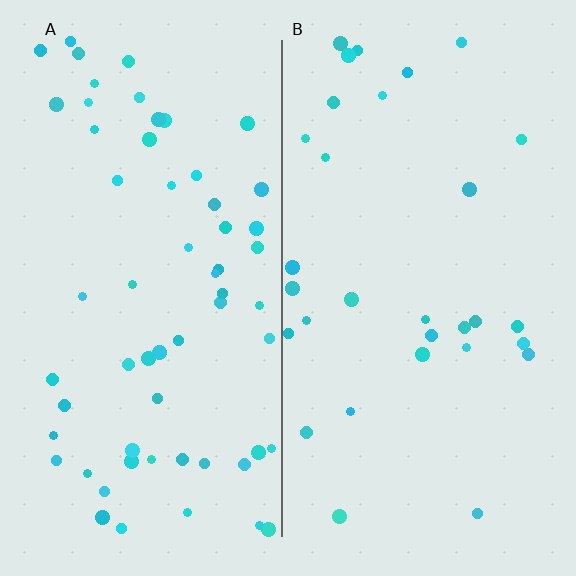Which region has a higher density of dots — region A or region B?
A (the left).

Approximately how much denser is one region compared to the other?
Approximately 2.0× — region A over region B.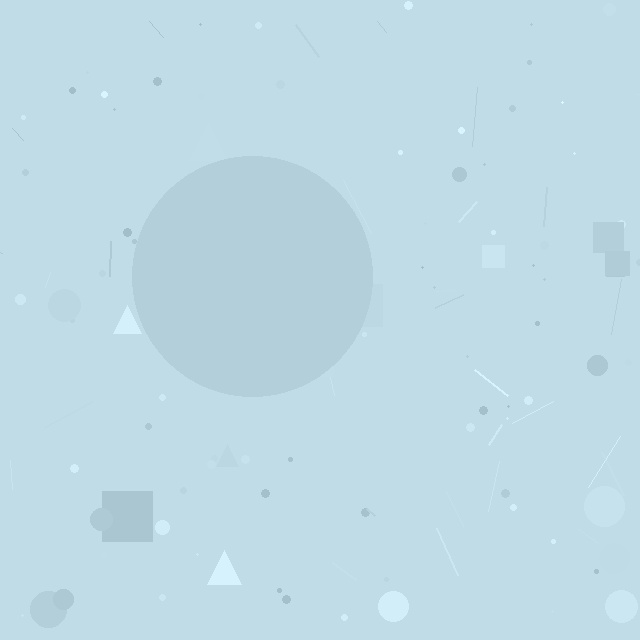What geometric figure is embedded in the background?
A circle is embedded in the background.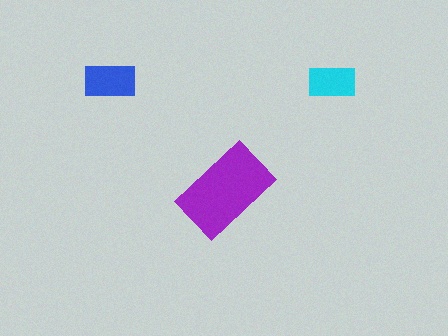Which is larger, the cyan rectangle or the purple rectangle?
The purple one.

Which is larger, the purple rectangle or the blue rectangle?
The purple one.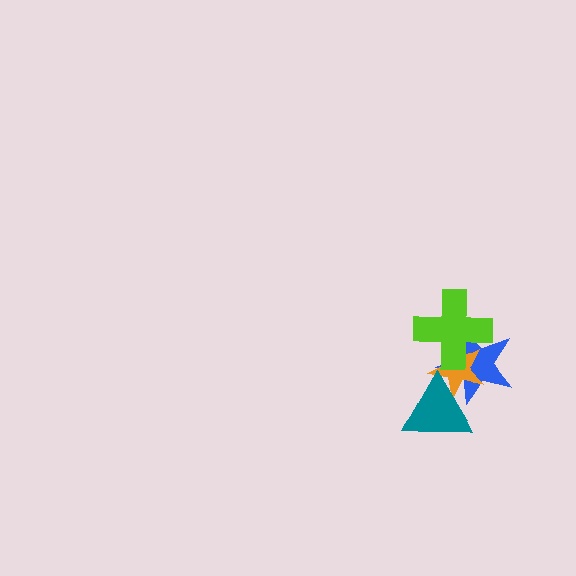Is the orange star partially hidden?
Yes, it is partially covered by another shape.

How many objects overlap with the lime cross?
2 objects overlap with the lime cross.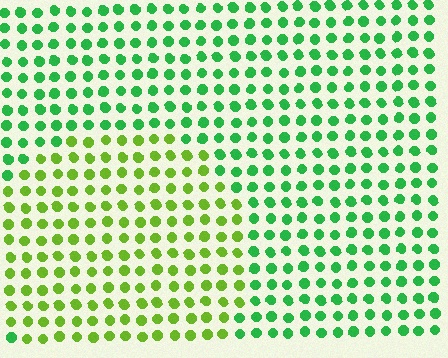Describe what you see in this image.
The image is filled with small green elements in a uniform arrangement. A circle-shaped region is visible where the elements are tinted to a slightly different hue, forming a subtle color boundary.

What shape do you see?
I see a circle.